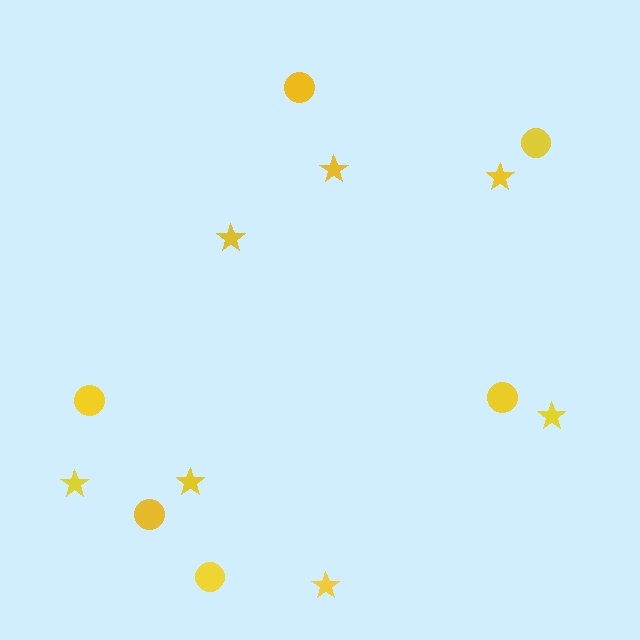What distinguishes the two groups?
There are 2 groups: one group of circles (6) and one group of stars (7).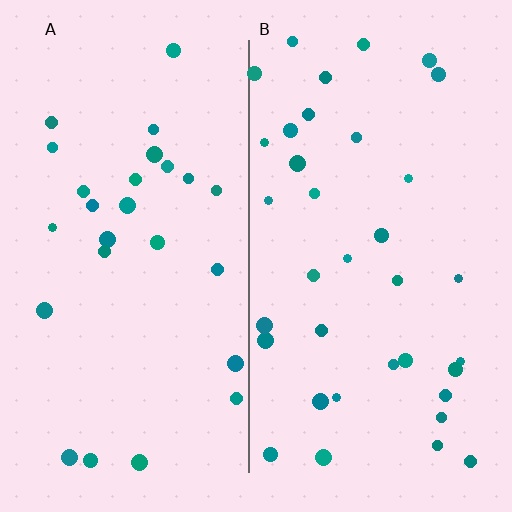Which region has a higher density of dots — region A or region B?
B (the right).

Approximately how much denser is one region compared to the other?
Approximately 1.4× — region B over region A.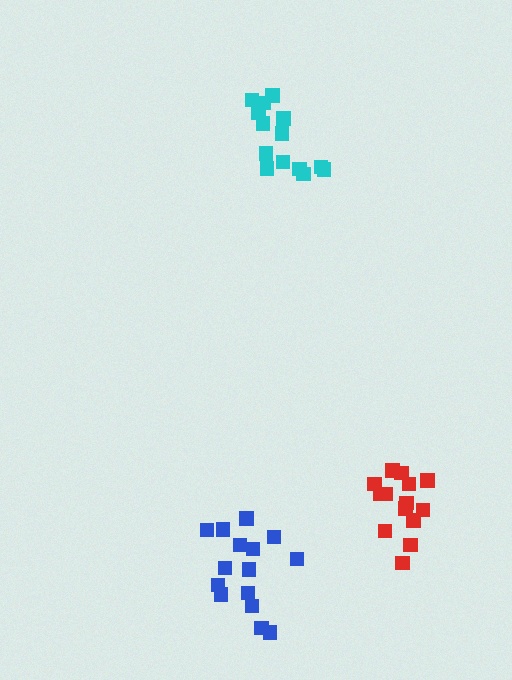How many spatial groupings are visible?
There are 3 spatial groupings.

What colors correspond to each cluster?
The clusters are colored: blue, cyan, red.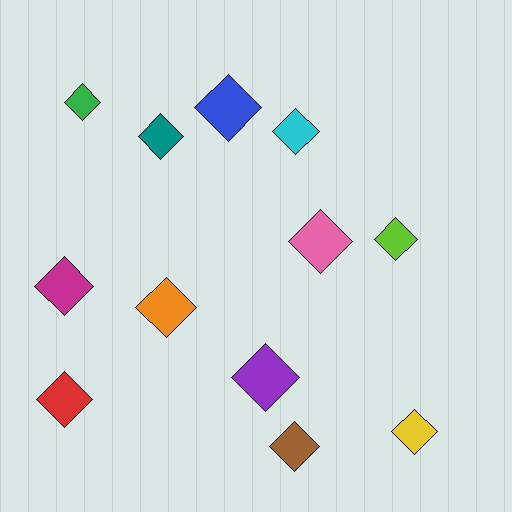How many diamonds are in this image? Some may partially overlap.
There are 12 diamonds.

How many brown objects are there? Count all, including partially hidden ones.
There is 1 brown object.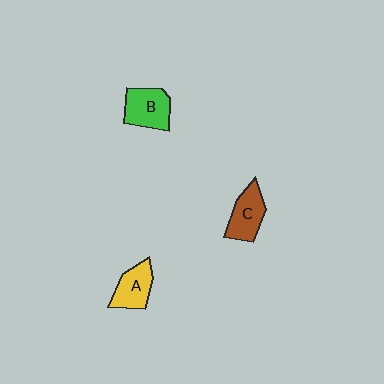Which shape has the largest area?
Shape B (green).